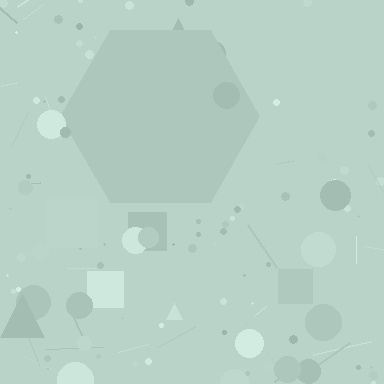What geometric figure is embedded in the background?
A hexagon is embedded in the background.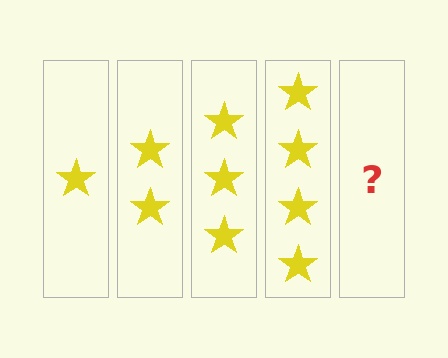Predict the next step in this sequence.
The next step is 5 stars.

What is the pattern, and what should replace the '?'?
The pattern is that each step adds one more star. The '?' should be 5 stars.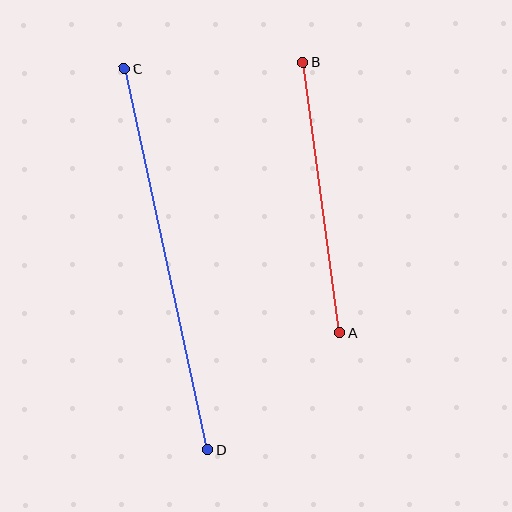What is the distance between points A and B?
The distance is approximately 273 pixels.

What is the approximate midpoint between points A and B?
The midpoint is at approximately (321, 197) pixels.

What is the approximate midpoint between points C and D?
The midpoint is at approximately (166, 259) pixels.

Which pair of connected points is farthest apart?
Points C and D are farthest apart.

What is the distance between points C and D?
The distance is approximately 390 pixels.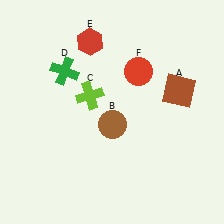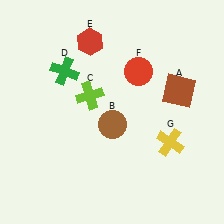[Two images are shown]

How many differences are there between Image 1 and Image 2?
There is 1 difference between the two images.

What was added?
A yellow cross (G) was added in Image 2.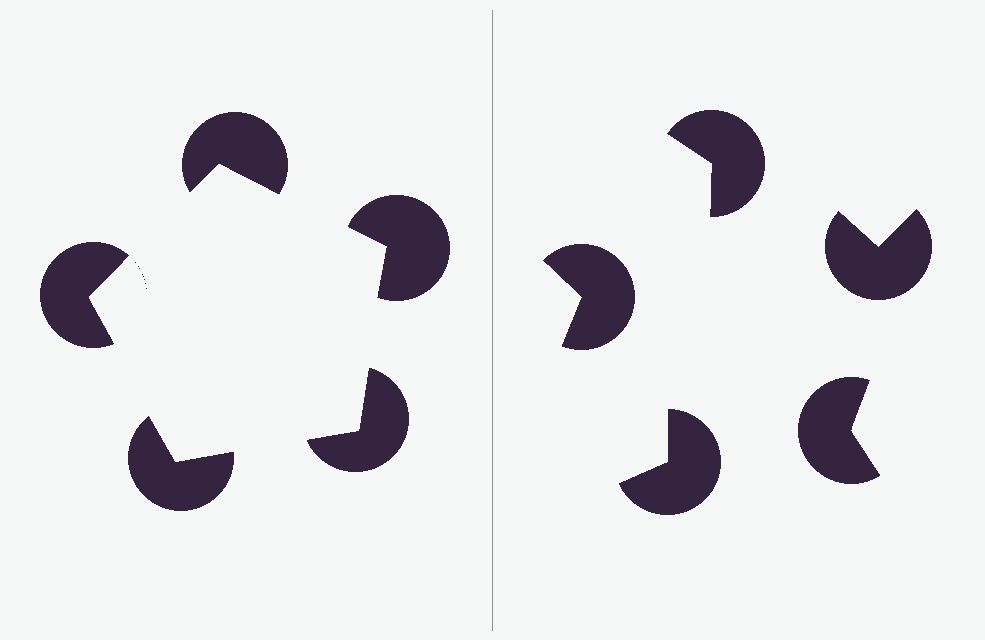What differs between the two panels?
The pac-man discs are positioned identically on both sides; only the wedge orientations differ. On the left they align to a pentagon; on the right they are misaligned.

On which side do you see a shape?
An illusory pentagon appears on the left side. On the right side the wedge cuts are rotated, so no coherent shape forms.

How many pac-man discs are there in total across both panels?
10 — 5 on each side.